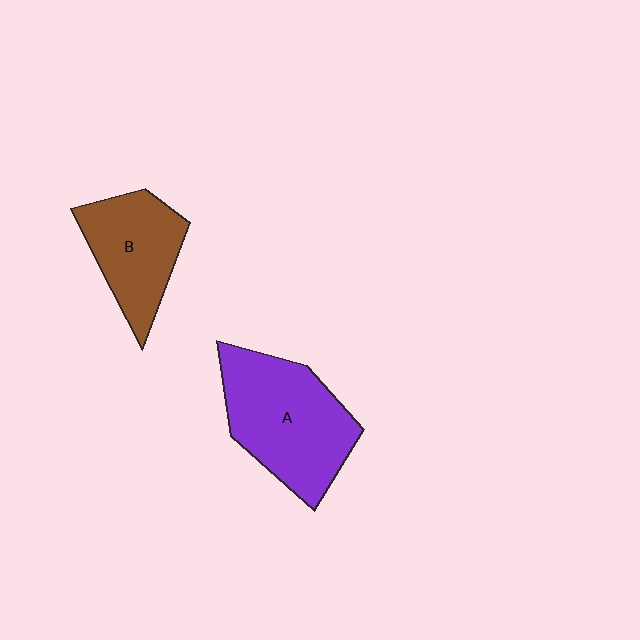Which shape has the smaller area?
Shape B (brown).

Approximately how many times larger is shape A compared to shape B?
Approximately 1.4 times.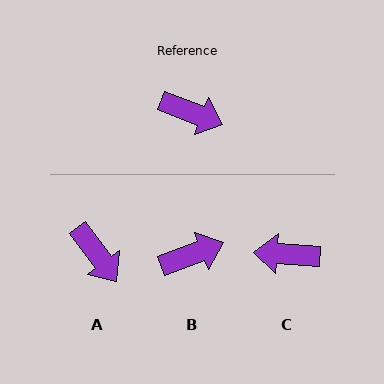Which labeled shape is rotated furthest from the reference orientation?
C, about 162 degrees away.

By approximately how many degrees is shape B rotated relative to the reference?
Approximately 42 degrees counter-clockwise.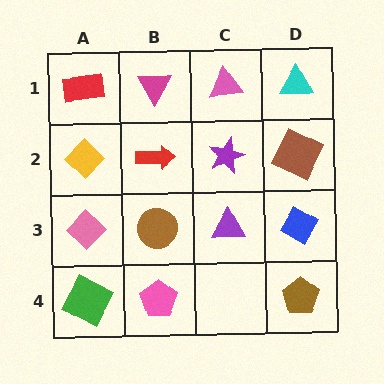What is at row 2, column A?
A yellow diamond.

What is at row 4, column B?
A pink pentagon.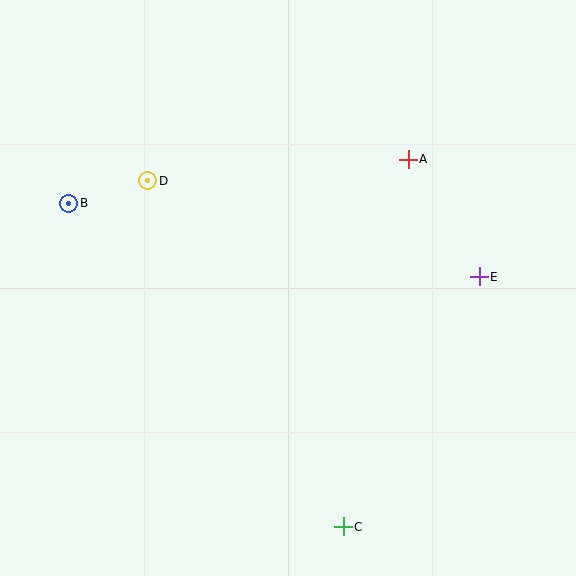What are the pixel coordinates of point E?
Point E is at (479, 277).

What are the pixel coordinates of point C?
Point C is at (343, 527).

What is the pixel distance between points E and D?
The distance between E and D is 345 pixels.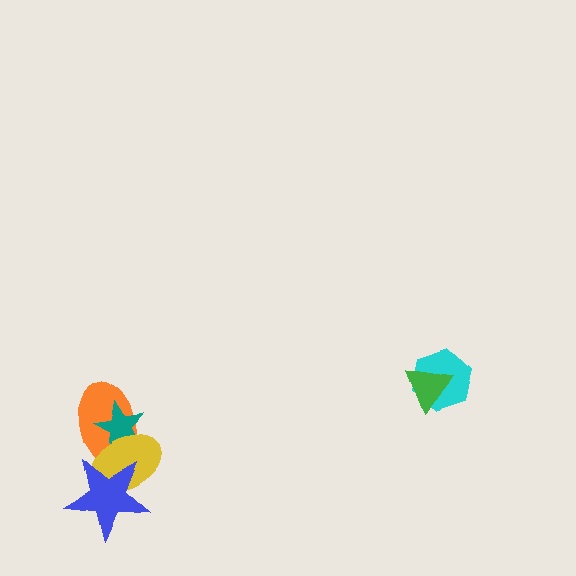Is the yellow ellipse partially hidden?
Yes, it is partially covered by another shape.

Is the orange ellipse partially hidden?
Yes, it is partially covered by another shape.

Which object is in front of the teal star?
The yellow ellipse is in front of the teal star.